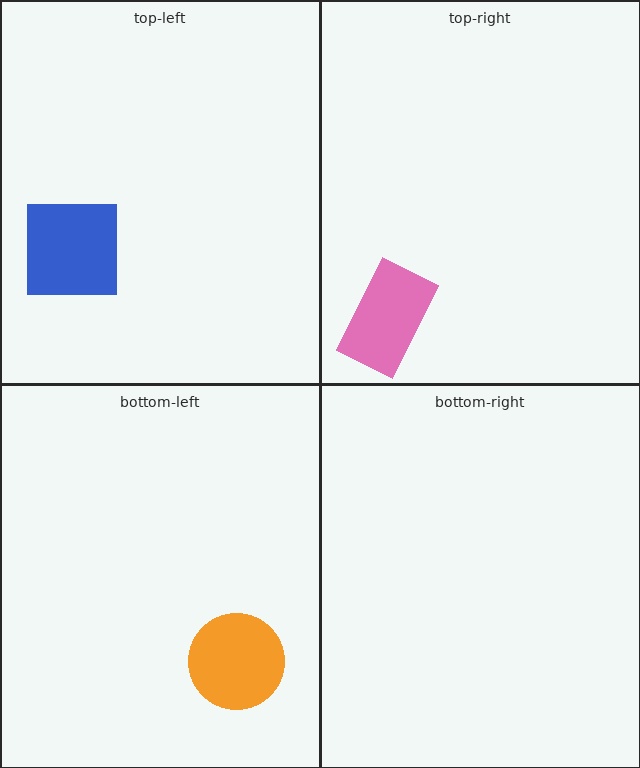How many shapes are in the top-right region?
1.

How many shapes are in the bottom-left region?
1.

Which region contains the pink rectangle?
The top-right region.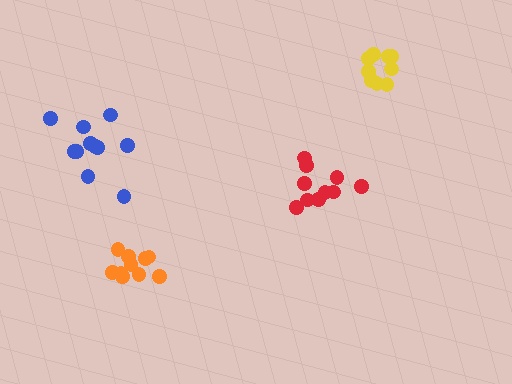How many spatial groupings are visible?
There are 4 spatial groupings.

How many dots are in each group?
Group 1: 10 dots, Group 2: 9 dots, Group 3: 10 dots, Group 4: 12 dots (41 total).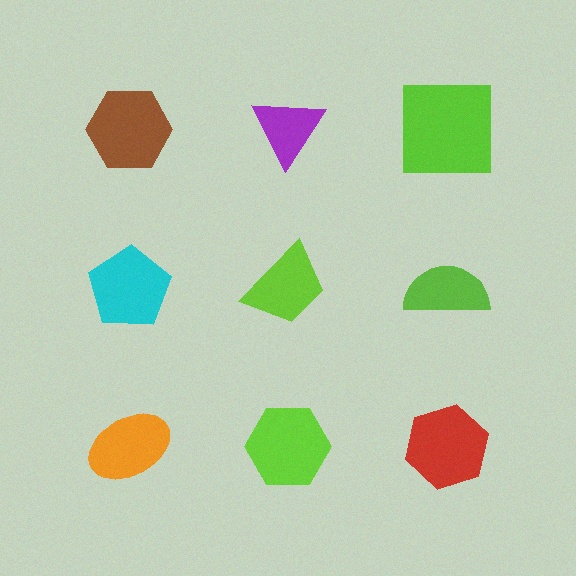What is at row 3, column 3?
A red hexagon.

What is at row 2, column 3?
A lime semicircle.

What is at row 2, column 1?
A cyan pentagon.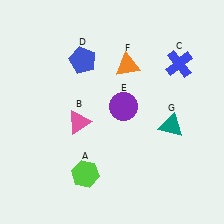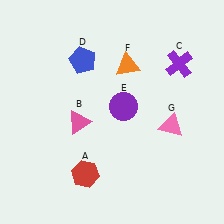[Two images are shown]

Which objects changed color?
A changed from lime to red. C changed from blue to purple. G changed from teal to pink.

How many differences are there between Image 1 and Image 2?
There are 3 differences between the two images.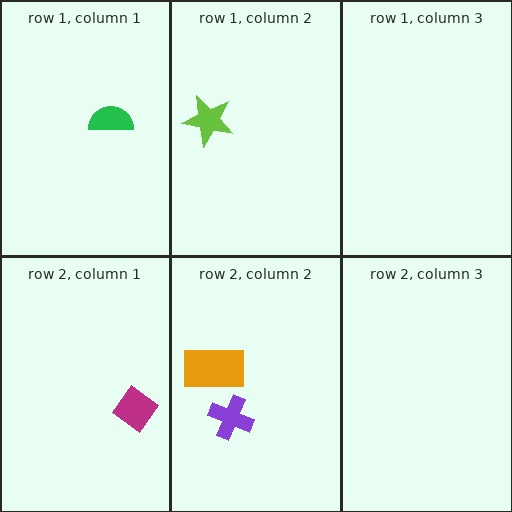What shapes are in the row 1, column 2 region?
The lime star.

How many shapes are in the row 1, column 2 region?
1.